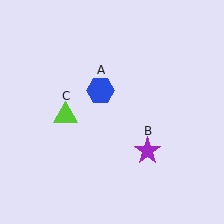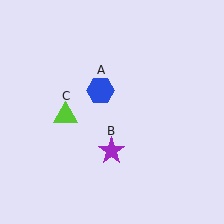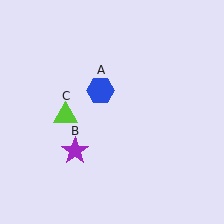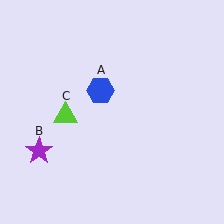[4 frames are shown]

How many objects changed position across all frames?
1 object changed position: purple star (object B).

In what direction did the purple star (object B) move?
The purple star (object B) moved left.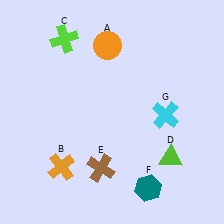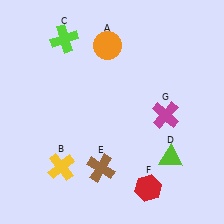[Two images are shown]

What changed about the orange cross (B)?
In Image 1, B is orange. In Image 2, it changed to yellow.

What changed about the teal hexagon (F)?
In Image 1, F is teal. In Image 2, it changed to red.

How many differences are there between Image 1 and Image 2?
There are 3 differences between the two images.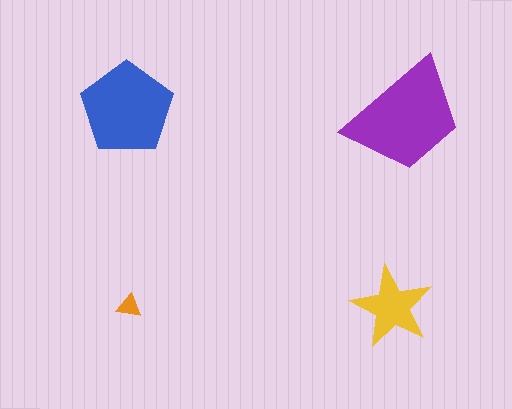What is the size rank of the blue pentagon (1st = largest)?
2nd.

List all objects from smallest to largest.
The orange triangle, the yellow star, the blue pentagon, the purple trapezoid.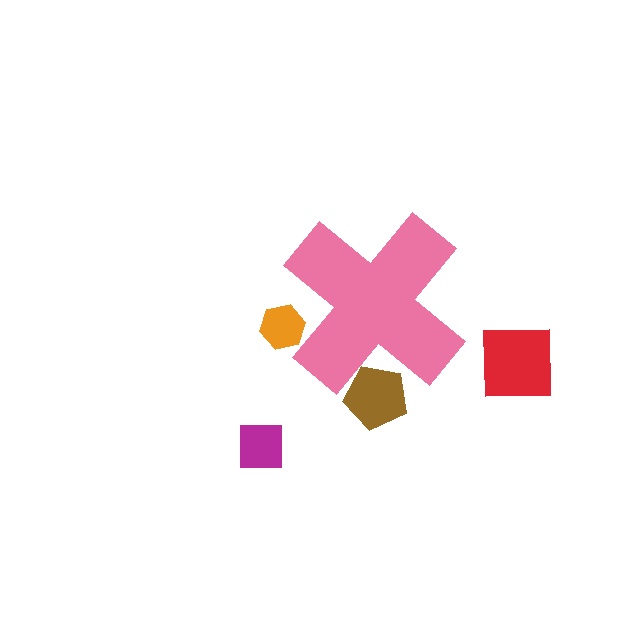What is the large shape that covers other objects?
A pink cross.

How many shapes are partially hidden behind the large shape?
2 shapes are partially hidden.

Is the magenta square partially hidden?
No, the magenta square is fully visible.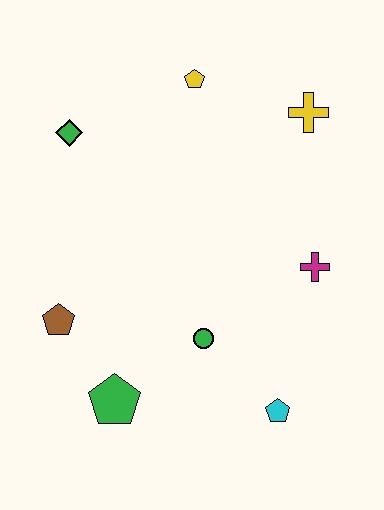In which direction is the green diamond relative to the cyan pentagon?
The green diamond is above the cyan pentagon.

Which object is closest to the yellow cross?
The yellow pentagon is closest to the yellow cross.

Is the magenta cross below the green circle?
No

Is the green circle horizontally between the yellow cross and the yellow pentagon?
Yes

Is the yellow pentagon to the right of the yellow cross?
No